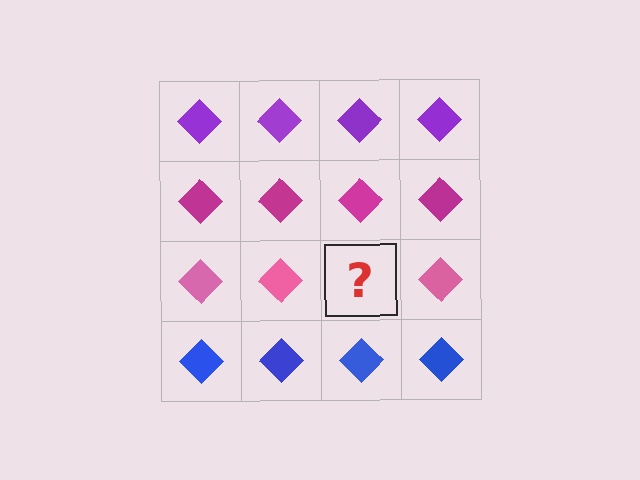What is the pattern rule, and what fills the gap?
The rule is that each row has a consistent color. The gap should be filled with a pink diamond.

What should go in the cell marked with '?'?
The missing cell should contain a pink diamond.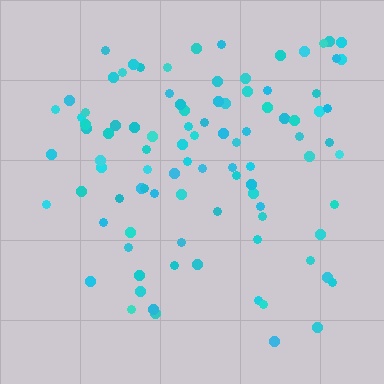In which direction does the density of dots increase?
From bottom to top, with the top side densest.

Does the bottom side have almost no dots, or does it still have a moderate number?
Still a moderate number, just noticeably fewer than the top.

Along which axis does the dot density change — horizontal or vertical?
Vertical.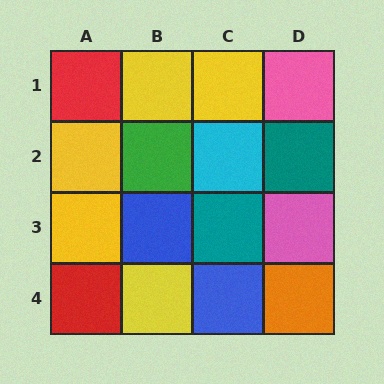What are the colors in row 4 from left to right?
Red, yellow, blue, orange.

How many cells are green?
1 cell is green.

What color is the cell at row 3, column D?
Pink.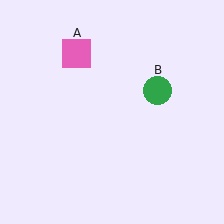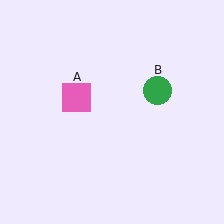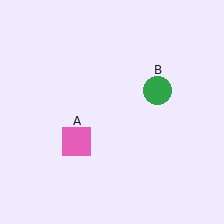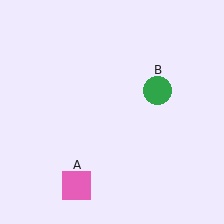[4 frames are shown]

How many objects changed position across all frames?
1 object changed position: pink square (object A).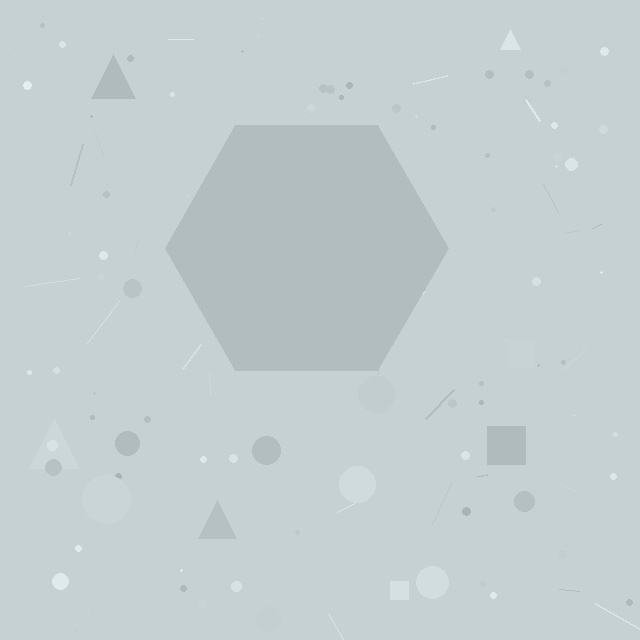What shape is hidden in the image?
A hexagon is hidden in the image.